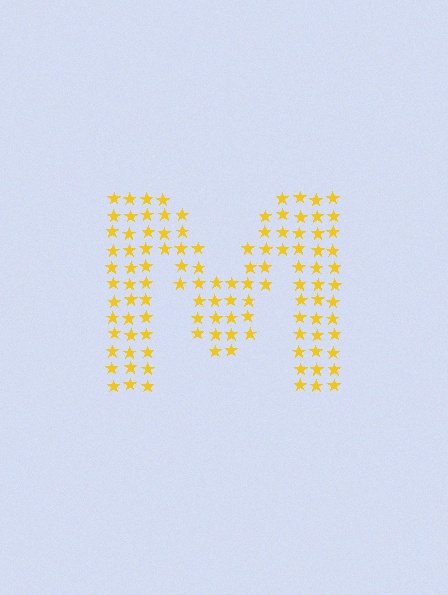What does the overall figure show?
The overall figure shows the letter M.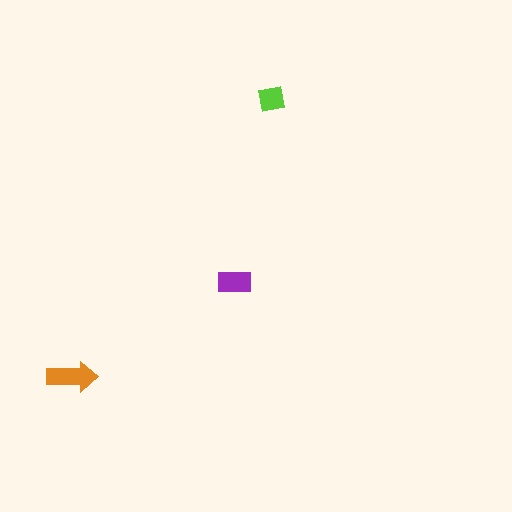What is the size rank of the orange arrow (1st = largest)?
1st.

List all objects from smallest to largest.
The lime square, the purple rectangle, the orange arrow.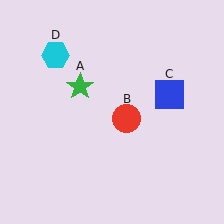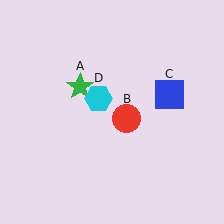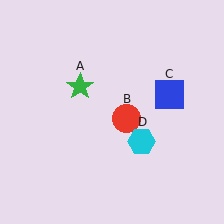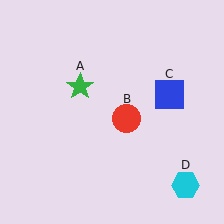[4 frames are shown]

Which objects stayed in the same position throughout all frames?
Green star (object A) and red circle (object B) and blue square (object C) remained stationary.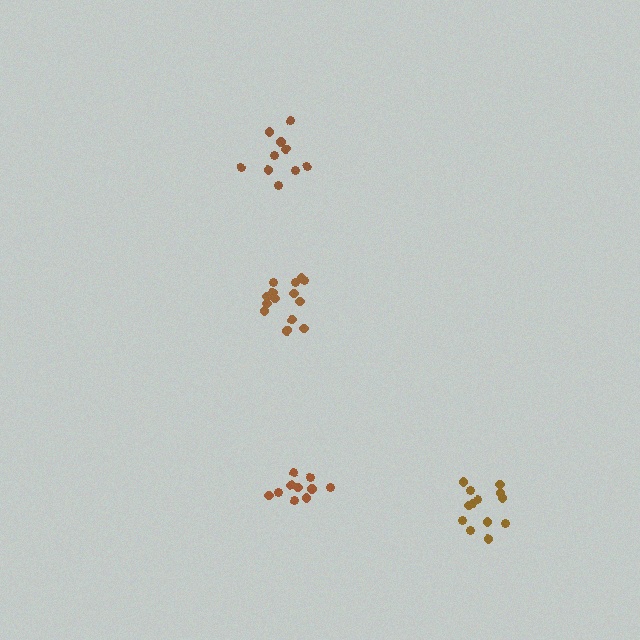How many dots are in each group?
Group 1: 14 dots, Group 2: 10 dots, Group 3: 10 dots, Group 4: 13 dots (47 total).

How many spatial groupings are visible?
There are 4 spatial groupings.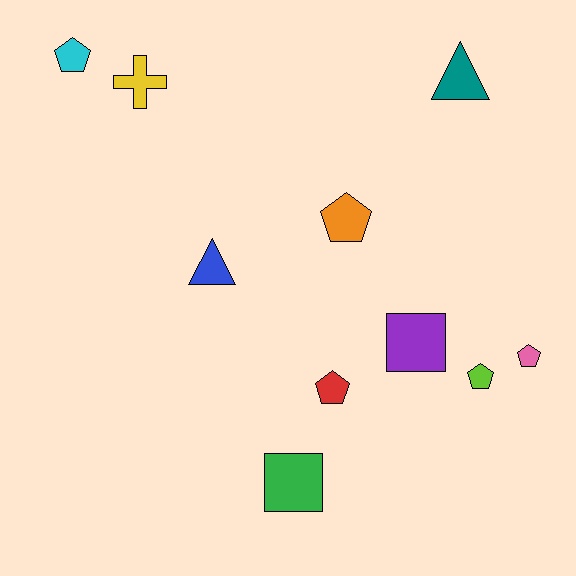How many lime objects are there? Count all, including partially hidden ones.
There is 1 lime object.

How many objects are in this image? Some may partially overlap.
There are 10 objects.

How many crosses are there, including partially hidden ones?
There is 1 cross.